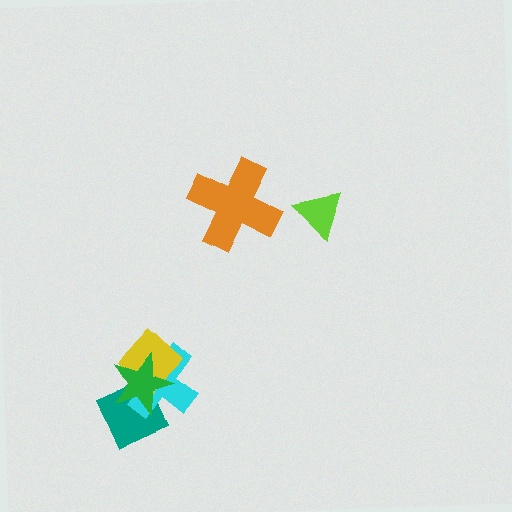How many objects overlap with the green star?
3 objects overlap with the green star.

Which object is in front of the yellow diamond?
The green star is in front of the yellow diamond.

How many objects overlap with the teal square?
2 objects overlap with the teal square.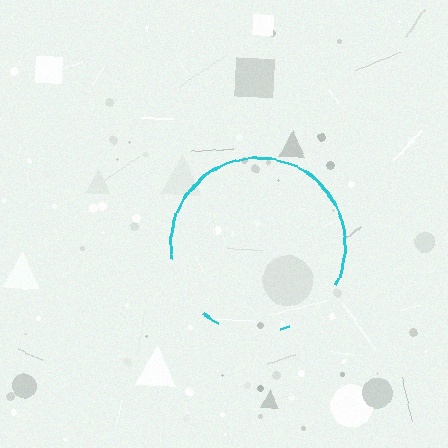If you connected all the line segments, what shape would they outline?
They would outline a circle.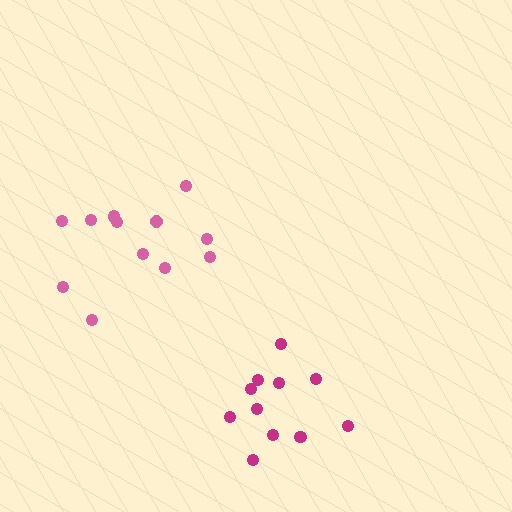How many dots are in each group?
Group 1: 12 dots, Group 2: 11 dots (23 total).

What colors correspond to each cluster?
The clusters are colored: pink, magenta.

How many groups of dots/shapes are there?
There are 2 groups.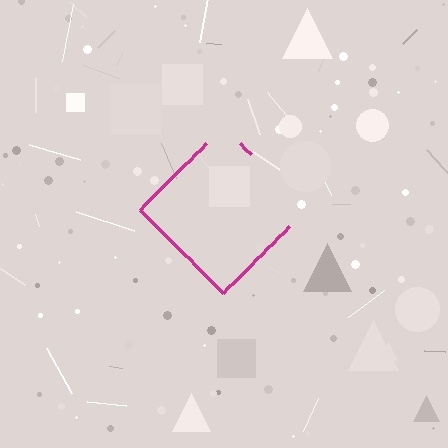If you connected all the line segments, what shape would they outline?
They would outline a diamond.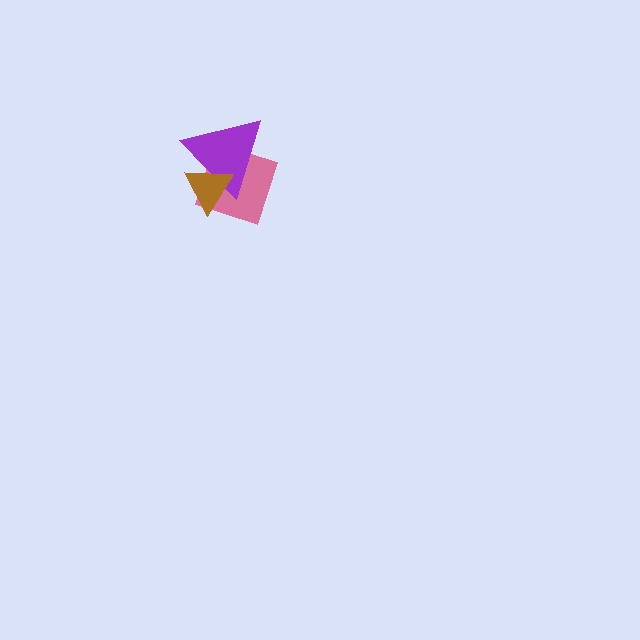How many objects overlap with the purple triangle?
2 objects overlap with the purple triangle.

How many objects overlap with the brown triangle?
2 objects overlap with the brown triangle.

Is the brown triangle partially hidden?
No, no other shape covers it.